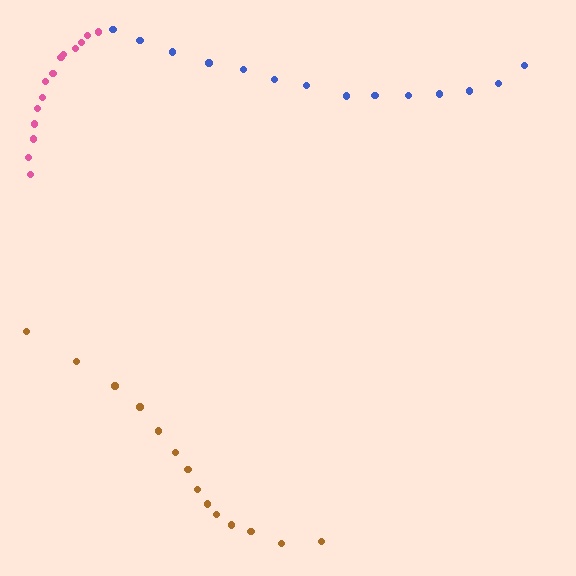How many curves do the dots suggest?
There are 3 distinct paths.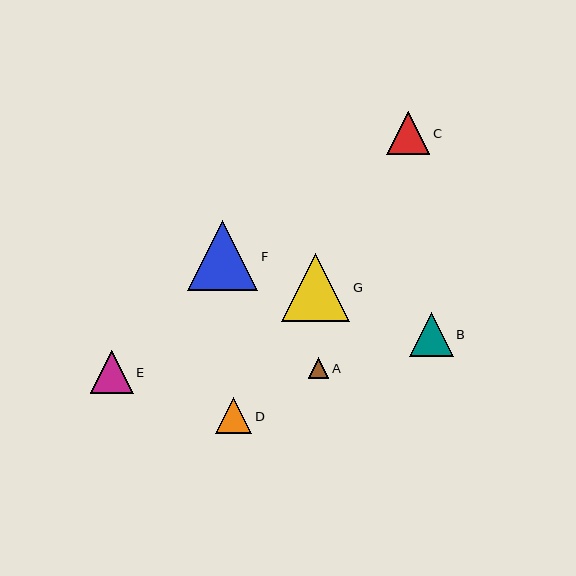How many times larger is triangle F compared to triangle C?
Triangle F is approximately 1.6 times the size of triangle C.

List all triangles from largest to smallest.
From largest to smallest: F, G, B, C, E, D, A.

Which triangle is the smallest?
Triangle A is the smallest with a size of approximately 20 pixels.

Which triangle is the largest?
Triangle F is the largest with a size of approximately 70 pixels.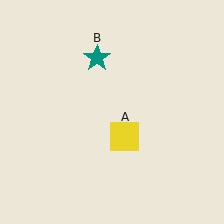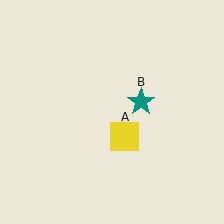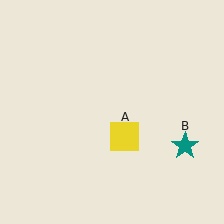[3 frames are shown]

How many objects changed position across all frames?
1 object changed position: teal star (object B).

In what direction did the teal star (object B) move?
The teal star (object B) moved down and to the right.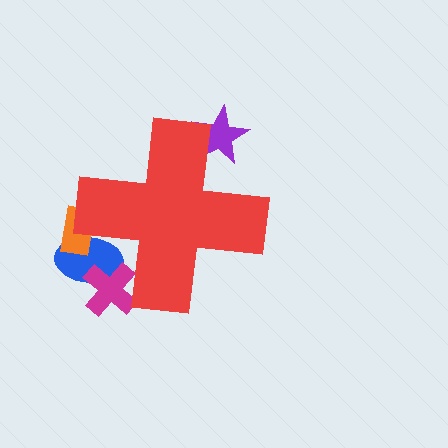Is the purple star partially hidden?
Yes, the purple star is partially hidden behind the red cross.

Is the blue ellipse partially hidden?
Yes, the blue ellipse is partially hidden behind the red cross.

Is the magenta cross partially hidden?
Yes, the magenta cross is partially hidden behind the red cross.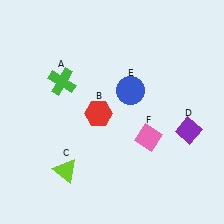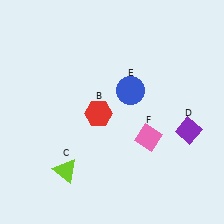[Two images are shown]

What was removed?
The green cross (A) was removed in Image 2.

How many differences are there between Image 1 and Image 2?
There is 1 difference between the two images.